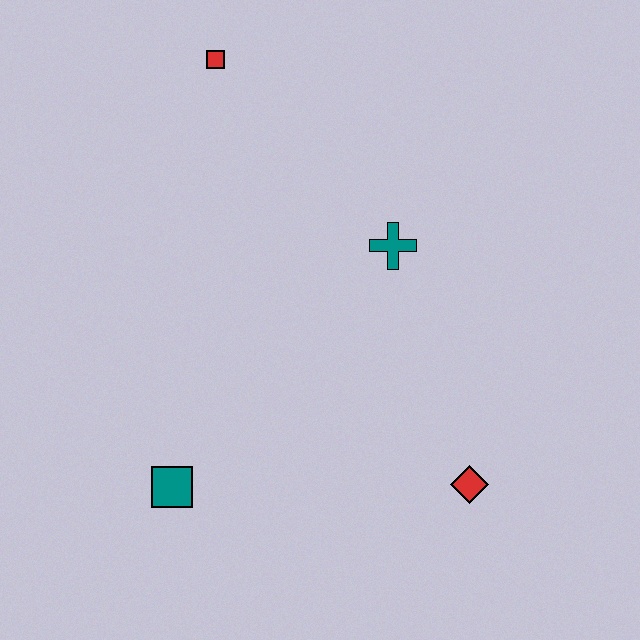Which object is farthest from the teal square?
The red square is farthest from the teal square.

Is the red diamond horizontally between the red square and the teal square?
No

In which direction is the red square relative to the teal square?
The red square is above the teal square.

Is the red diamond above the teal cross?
No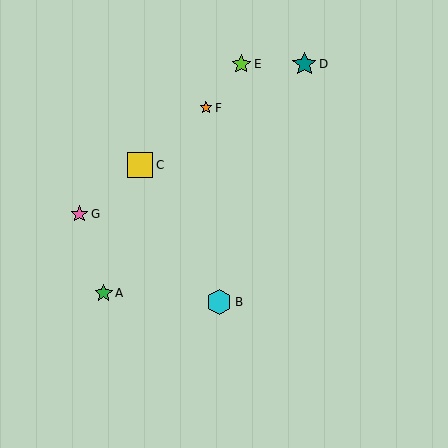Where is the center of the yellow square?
The center of the yellow square is at (140, 165).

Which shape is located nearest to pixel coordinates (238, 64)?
The lime star (labeled E) at (241, 64) is nearest to that location.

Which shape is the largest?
The yellow square (labeled C) is the largest.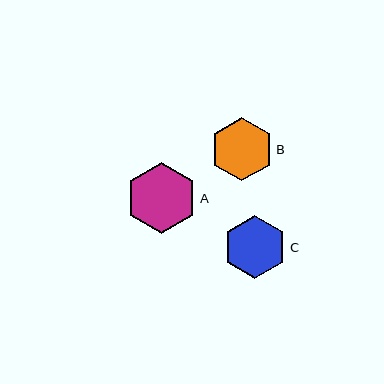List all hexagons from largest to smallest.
From largest to smallest: A, B, C.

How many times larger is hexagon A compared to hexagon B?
Hexagon A is approximately 1.1 times the size of hexagon B.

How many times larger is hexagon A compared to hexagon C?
Hexagon A is approximately 1.1 times the size of hexagon C.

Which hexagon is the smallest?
Hexagon C is the smallest with a size of approximately 63 pixels.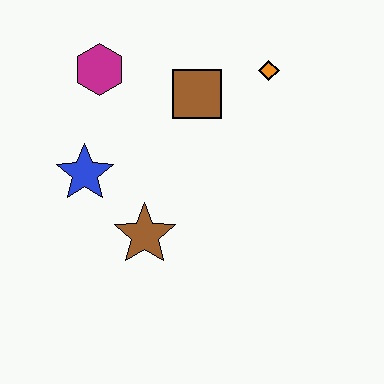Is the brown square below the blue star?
No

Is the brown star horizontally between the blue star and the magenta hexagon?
No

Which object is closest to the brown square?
The orange diamond is closest to the brown square.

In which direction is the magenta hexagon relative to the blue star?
The magenta hexagon is above the blue star.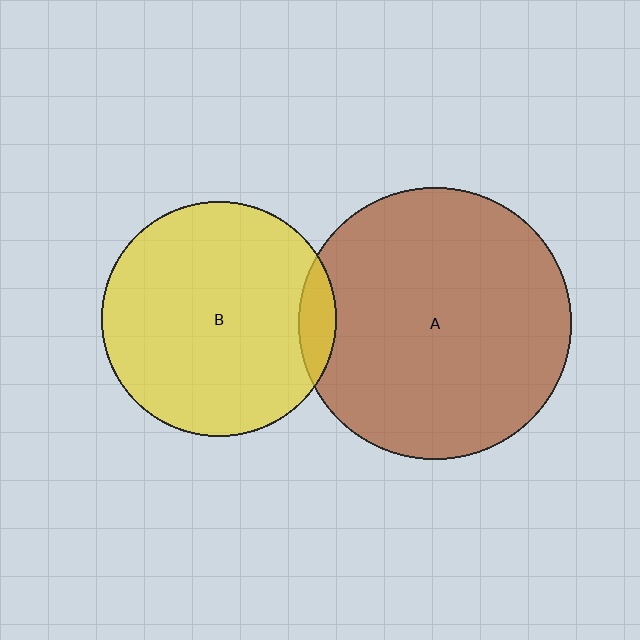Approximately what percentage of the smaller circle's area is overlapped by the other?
Approximately 10%.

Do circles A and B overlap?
Yes.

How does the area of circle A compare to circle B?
Approximately 1.3 times.